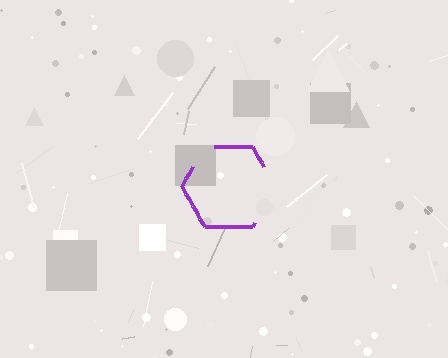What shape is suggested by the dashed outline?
The dashed outline suggests a hexagon.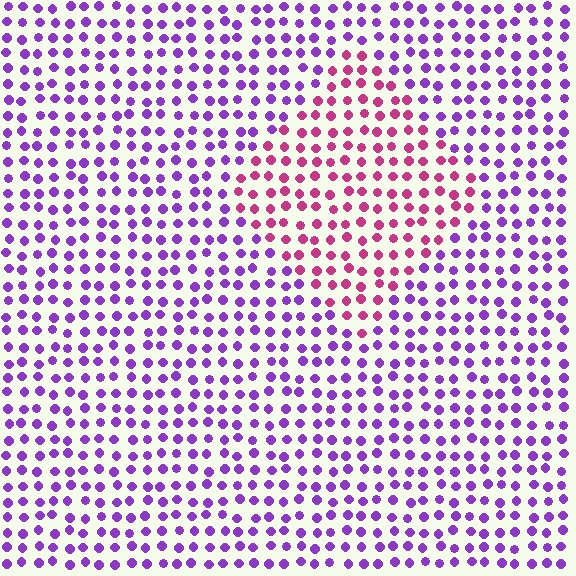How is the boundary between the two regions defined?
The boundary is defined purely by a slight shift in hue (about 50 degrees). Spacing, size, and orientation are identical on both sides.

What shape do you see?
I see a diamond.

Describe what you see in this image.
The image is filled with small purple elements in a uniform arrangement. A diamond-shaped region is visible where the elements are tinted to a slightly different hue, forming a subtle color boundary.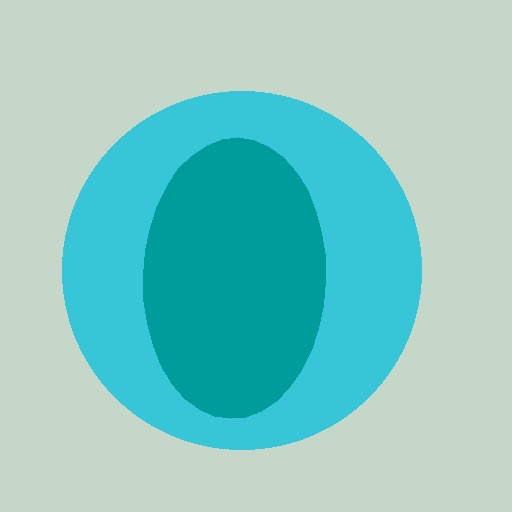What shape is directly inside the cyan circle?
The teal ellipse.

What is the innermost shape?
The teal ellipse.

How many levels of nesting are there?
2.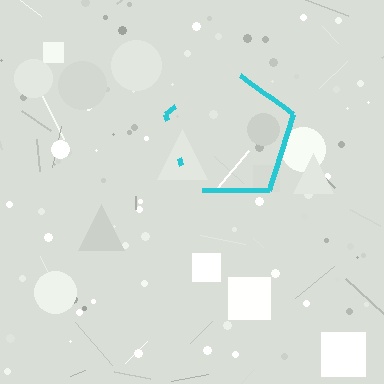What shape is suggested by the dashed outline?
The dashed outline suggests a pentagon.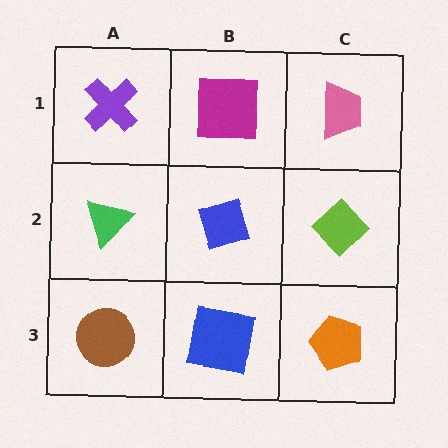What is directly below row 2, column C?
An orange pentagon.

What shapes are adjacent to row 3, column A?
A green triangle (row 2, column A), a blue square (row 3, column B).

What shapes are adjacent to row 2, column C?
A pink trapezoid (row 1, column C), an orange pentagon (row 3, column C), a blue diamond (row 2, column B).